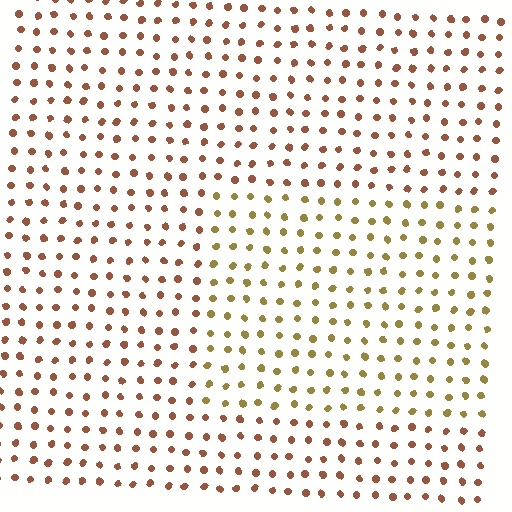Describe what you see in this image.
The image is filled with small brown elements in a uniform arrangement. A rectangle-shaped region is visible where the elements are tinted to a slightly different hue, forming a subtle color boundary.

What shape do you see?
I see a rectangle.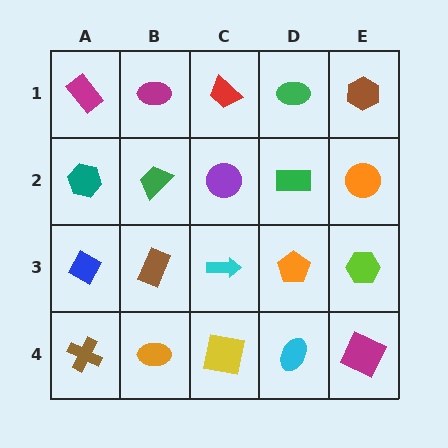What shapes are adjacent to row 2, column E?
A brown hexagon (row 1, column E), a lime hexagon (row 3, column E), a green rectangle (row 2, column D).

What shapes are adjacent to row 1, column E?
An orange circle (row 2, column E), a green ellipse (row 1, column D).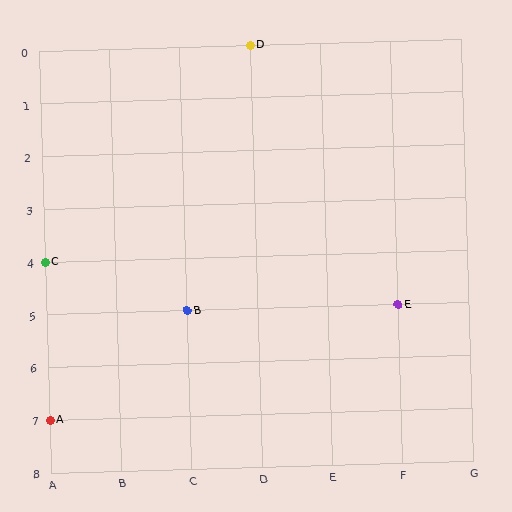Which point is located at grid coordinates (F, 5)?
Point E is at (F, 5).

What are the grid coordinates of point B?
Point B is at grid coordinates (C, 5).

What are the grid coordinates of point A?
Point A is at grid coordinates (A, 7).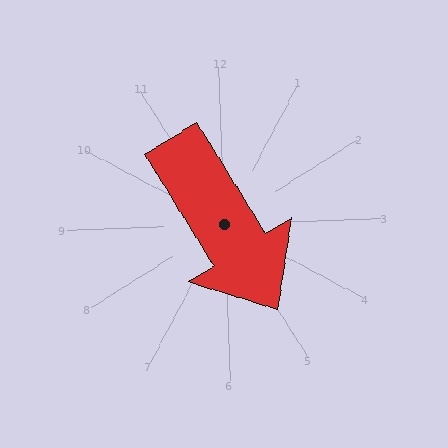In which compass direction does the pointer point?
Southeast.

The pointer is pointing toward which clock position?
Roughly 5 o'clock.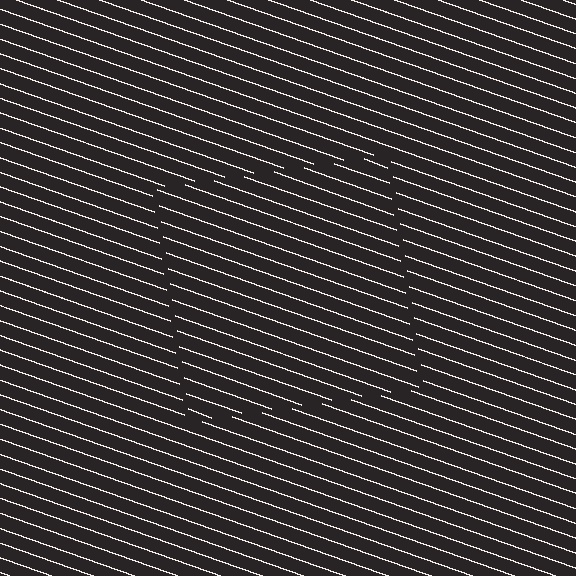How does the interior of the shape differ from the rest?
The interior of the shape contains the same grating, shifted by half a period — the contour is defined by the phase discontinuity where line-ends from the inner and outer gratings abut.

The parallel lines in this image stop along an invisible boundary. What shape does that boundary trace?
An illusory square. The interior of the shape contains the same grating, shifted by half a period — the contour is defined by the phase discontinuity where line-ends from the inner and outer gratings abut.